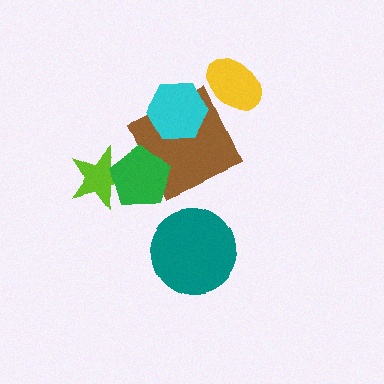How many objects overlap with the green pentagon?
2 objects overlap with the green pentagon.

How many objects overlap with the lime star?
1 object overlaps with the lime star.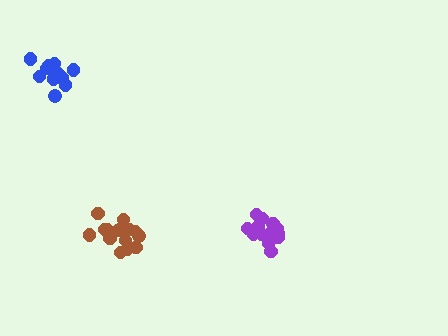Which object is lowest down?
The brown cluster is bottommost.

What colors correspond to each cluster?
The clusters are colored: brown, blue, purple.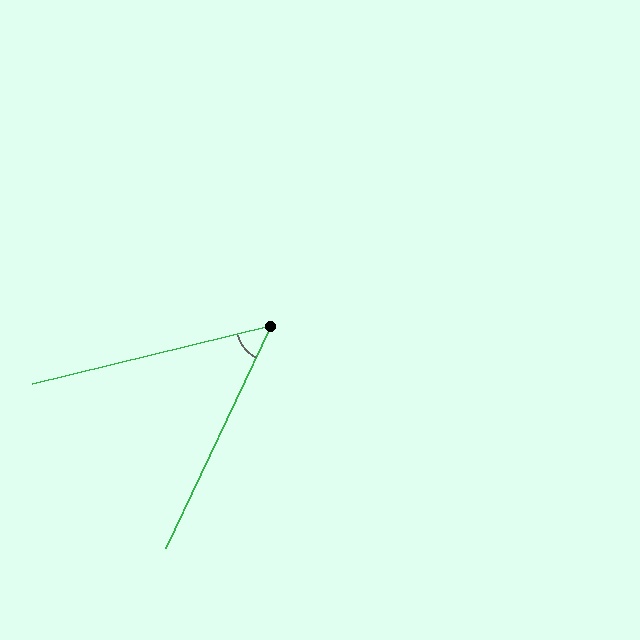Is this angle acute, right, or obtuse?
It is acute.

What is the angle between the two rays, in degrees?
Approximately 51 degrees.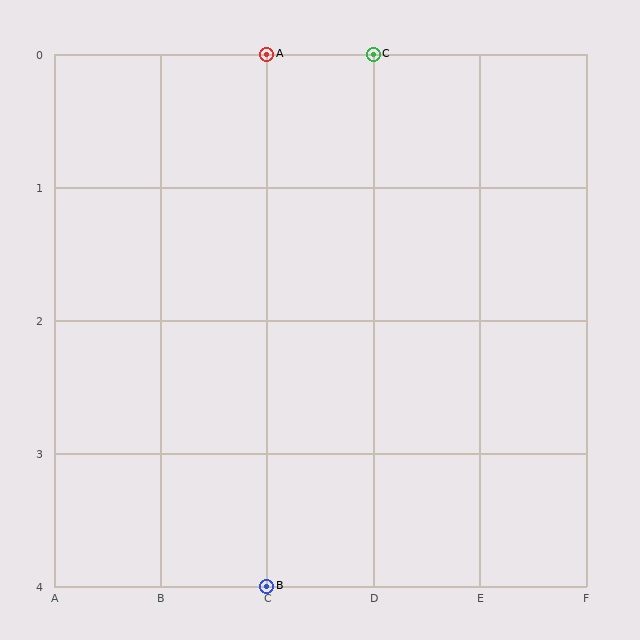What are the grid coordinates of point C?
Point C is at grid coordinates (D, 0).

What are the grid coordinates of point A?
Point A is at grid coordinates (C, 0).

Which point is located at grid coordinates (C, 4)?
Point B is at (C, 4).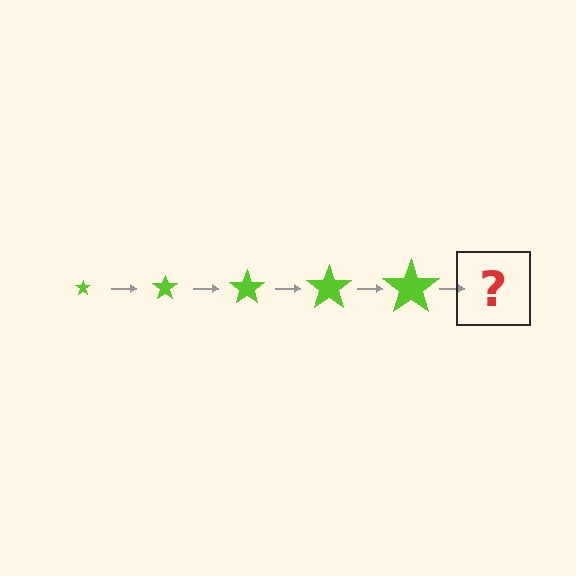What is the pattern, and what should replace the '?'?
The pattern is that the star gets progressively larger each step. The '?' should be a lime star, larger than the previous one.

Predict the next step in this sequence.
The next step is a lime star, larger than the previous one.